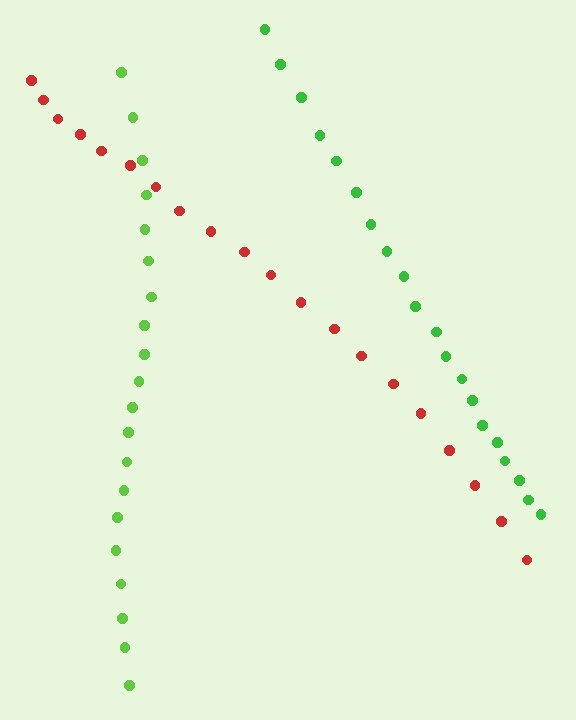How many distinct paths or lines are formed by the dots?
There are 3 distinct paths.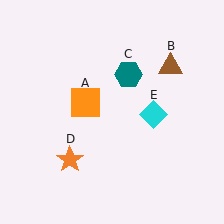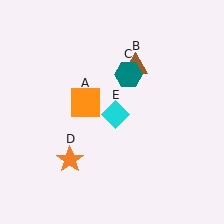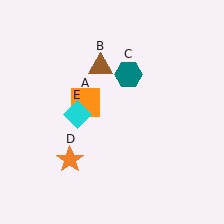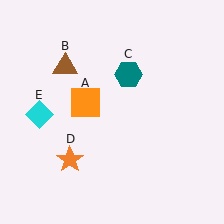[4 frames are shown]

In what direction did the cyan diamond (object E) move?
The cyan diamond (object E) moved left.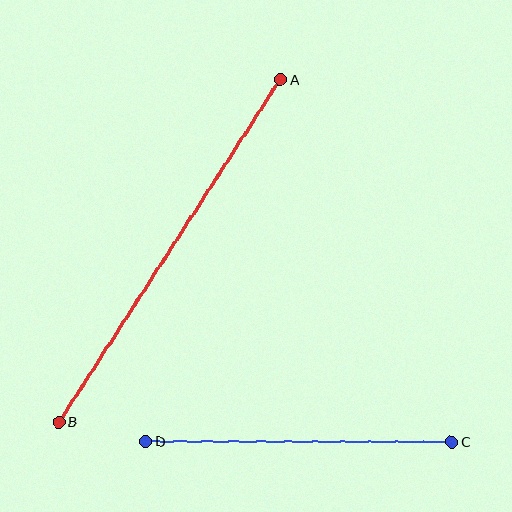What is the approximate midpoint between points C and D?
The midpoint is at approximately (299, 442) pixels.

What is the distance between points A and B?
The distance is approximately 408 pixels.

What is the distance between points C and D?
The distance is approximately 306 pixels.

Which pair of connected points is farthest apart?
Points A and B are farthest apart.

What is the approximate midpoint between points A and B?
The midpoint is at approximately (170, 251) pixels.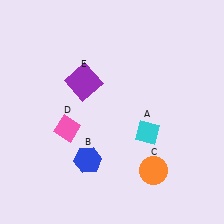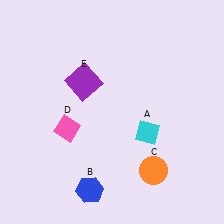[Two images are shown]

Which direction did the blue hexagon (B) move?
The blue hexagon (B) moved down.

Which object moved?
The blue hexagon (B) moved down.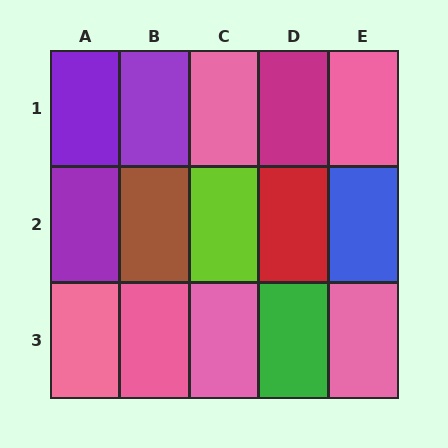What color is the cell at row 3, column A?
Pink.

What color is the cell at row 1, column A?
Purple.